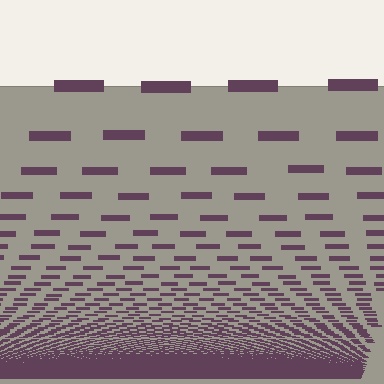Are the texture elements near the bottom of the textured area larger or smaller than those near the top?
Smaller. The gradient is inverted — elements near the bottom are smaller and denser.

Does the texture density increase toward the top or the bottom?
Density increases toward the bottom.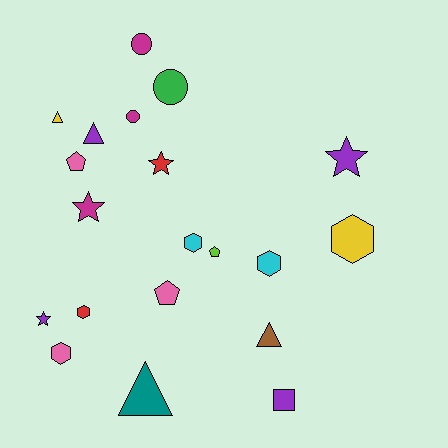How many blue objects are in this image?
There are no blue objects.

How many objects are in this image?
There are 20 objects.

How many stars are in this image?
There are 4 stars.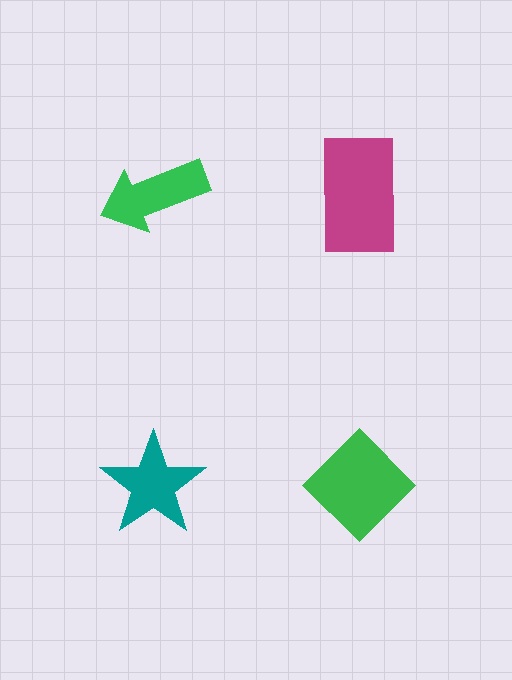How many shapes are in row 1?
2 shapes.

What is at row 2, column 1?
A teal star.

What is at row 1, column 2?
A magenta rectangle.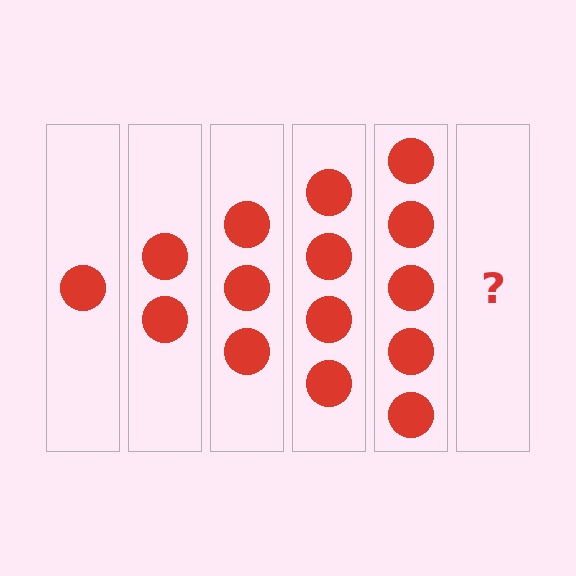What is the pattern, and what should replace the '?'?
The pattern is that each step adds one more circle. The '?' should be 6 circles.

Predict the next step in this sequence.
The next step is 6 circles.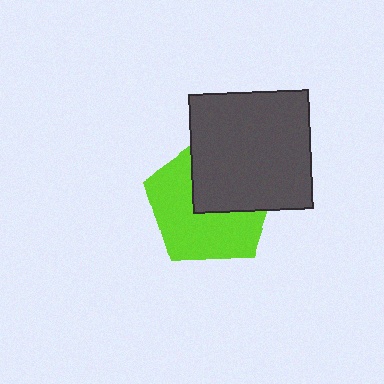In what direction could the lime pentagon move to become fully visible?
The lime pentagon could move toward the lower-left. That would shift it out from behind the dark gray square entirely.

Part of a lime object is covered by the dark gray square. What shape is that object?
It is a pentagon.